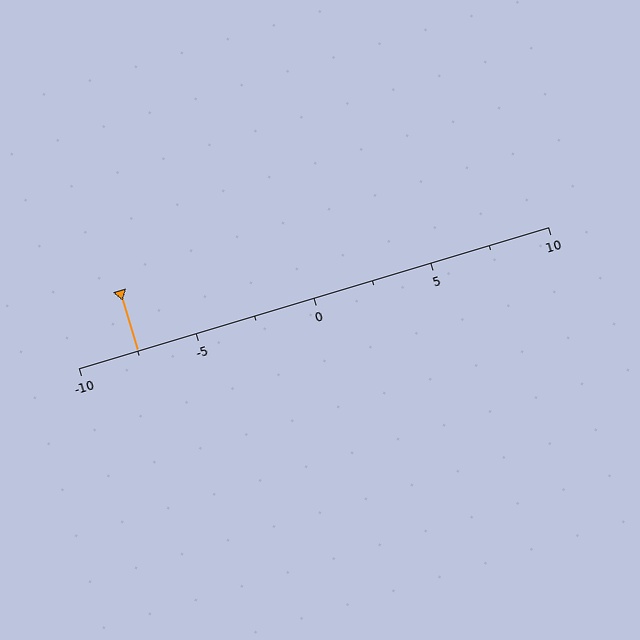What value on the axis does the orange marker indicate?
The marker indicates approximately -7.5.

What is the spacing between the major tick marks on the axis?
The major ticks are spaced 5 apart.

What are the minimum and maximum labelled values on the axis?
The axis runs from -10 to 10.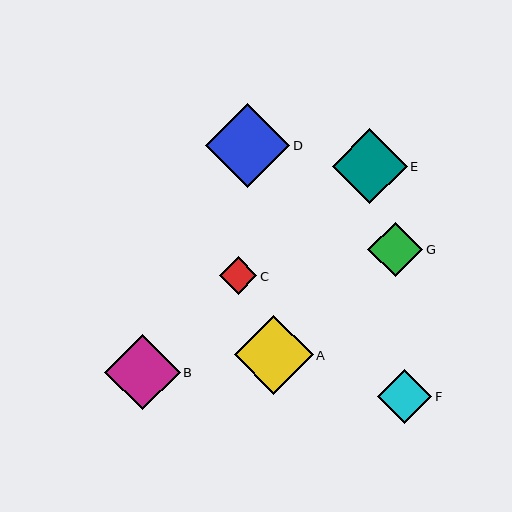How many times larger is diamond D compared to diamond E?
Diamond D is approximately 1.1 times the size of diamond E.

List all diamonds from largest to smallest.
From largest to smallest: D, A, B, E, G, F, C.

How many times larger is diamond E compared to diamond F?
Diamond E is approximately 1.4 times the size of diamond F.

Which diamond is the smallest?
Diamond C is the smallest with a size of approximately 37 pixels.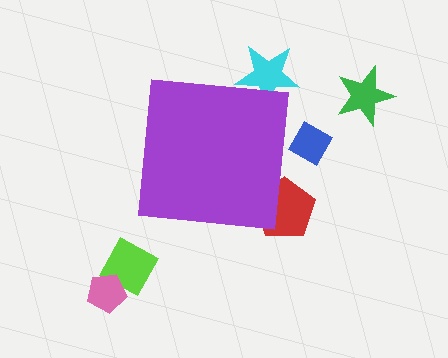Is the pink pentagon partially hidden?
No, the pink pentagon is fully visible.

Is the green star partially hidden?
No, the green star is fully visible.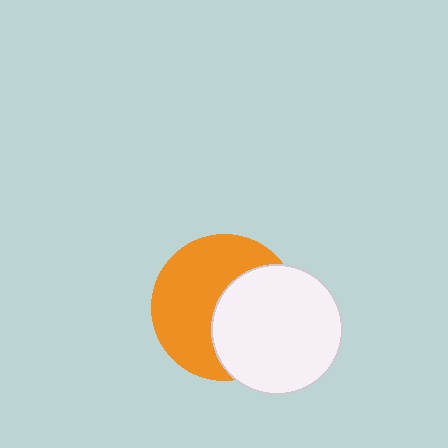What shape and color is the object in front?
The object in front is a white circle.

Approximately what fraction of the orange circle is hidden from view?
Roughly 44% of the orange circle is hidden behind the white circle.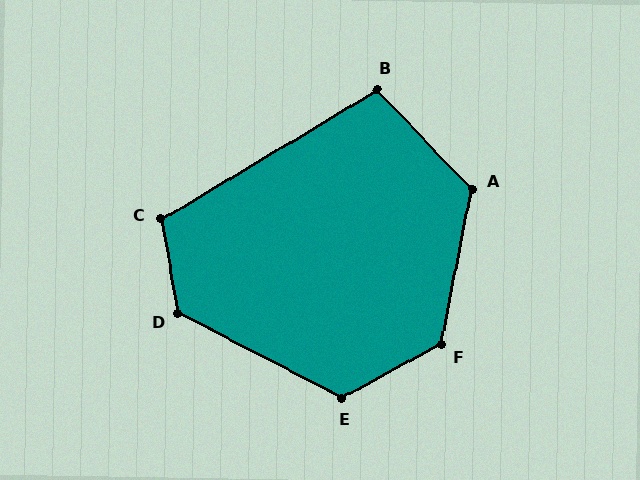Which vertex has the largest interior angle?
F, at approximately 130 degrees.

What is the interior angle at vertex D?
Approximately 127 degrees (obtuse).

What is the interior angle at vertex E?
Approximately 124 degrees (obtuse).